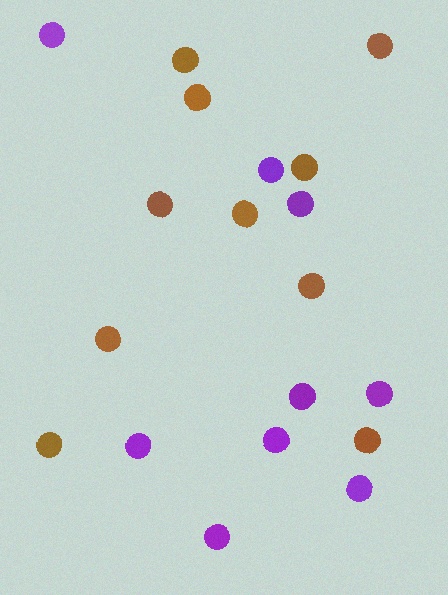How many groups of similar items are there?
There are 2 groups: one group of brown circles (10) and one group of purple circles (9).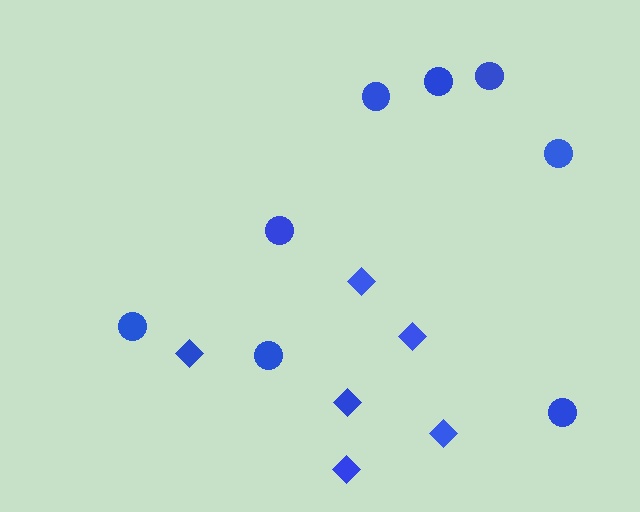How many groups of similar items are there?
There are 2 groups: one group of diamonds (6) and one group of circles (8).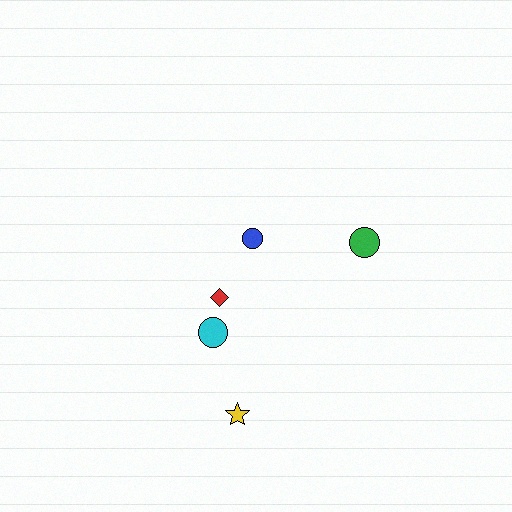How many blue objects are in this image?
There is 1 blue object.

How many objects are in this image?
There are 5 objects.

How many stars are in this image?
There is 1 star.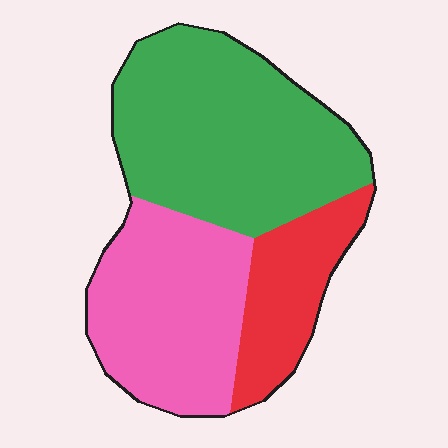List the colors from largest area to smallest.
From largest to smallest: green, pink, red.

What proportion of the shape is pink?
Pink takes up between a third and a half of the shape.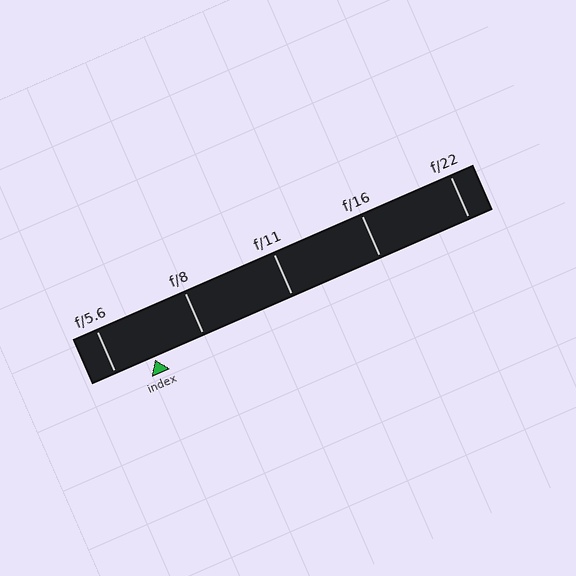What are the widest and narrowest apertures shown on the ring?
The widest aperture shown is f/5.6 and the narrowest is f/22.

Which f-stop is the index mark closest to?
The index mark is closest to f/5.6.